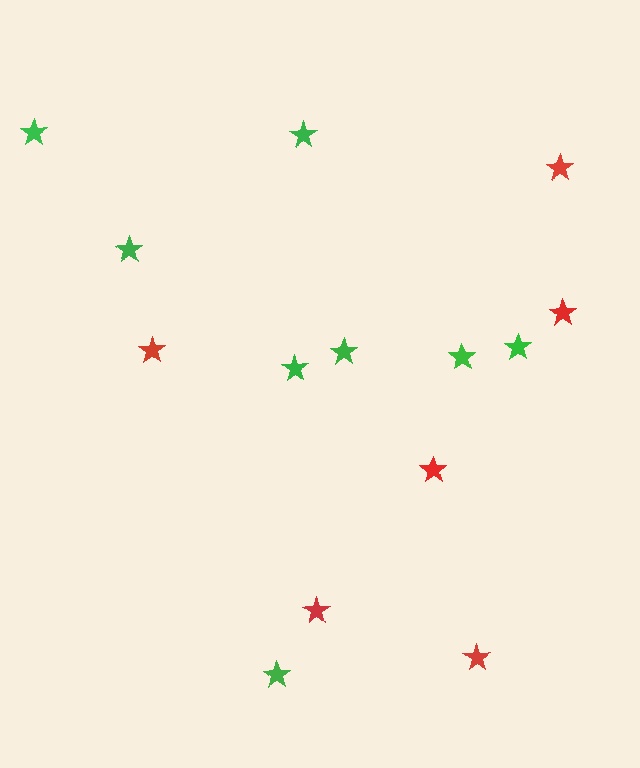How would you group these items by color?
There are 2 groups: one group of red stars (6) and one group of green stars (8).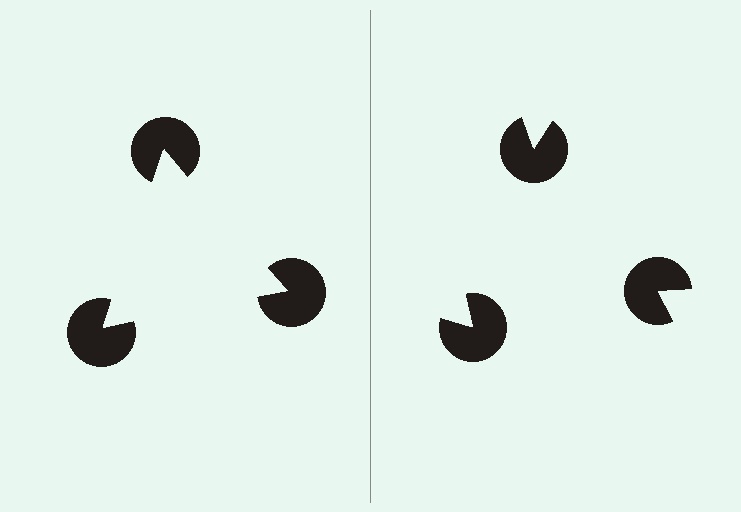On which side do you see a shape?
An illusory triangle appears on the left side. On the right side the wedge cuts are rotated, so no coherent shape forms.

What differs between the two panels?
The pac-man discs are positioned identically on both sides; only the wedge orientations differ. On the left they align to a triangle; on the right they are misaligned.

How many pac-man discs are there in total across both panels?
6 — 3 on each side.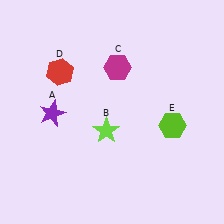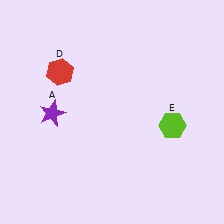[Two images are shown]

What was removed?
The magenta hexagon (C), the lime star (B) were removed in Image 2.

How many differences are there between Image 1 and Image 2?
There are 2 differences between the two images.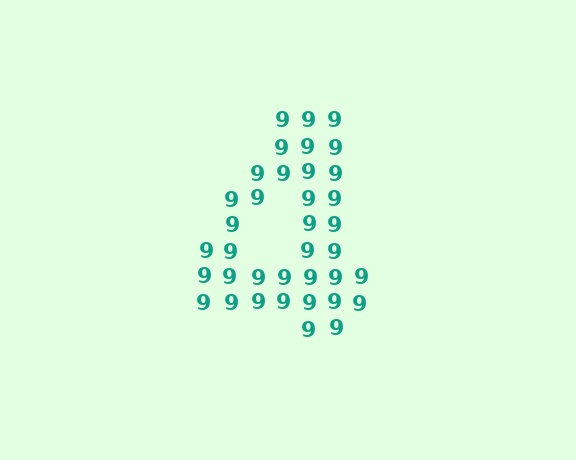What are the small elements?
The small elements are digit 9's.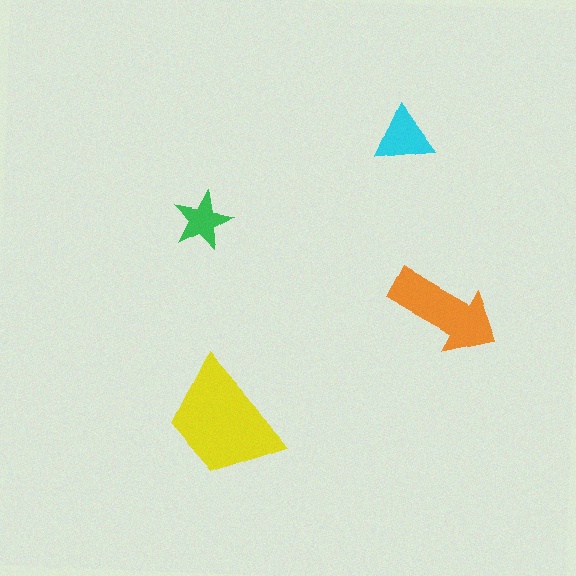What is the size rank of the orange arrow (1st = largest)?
2nd.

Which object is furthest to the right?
The orange arrow is rightmost.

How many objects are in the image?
There are 4 objects in the image.